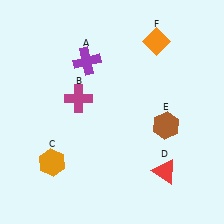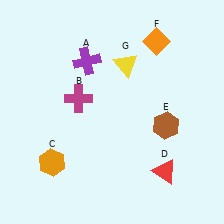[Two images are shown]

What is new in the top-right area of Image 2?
A yellow triangle (G) was added in the top-right area of Image 2.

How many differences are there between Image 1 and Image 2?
There is 1 difference between the two images.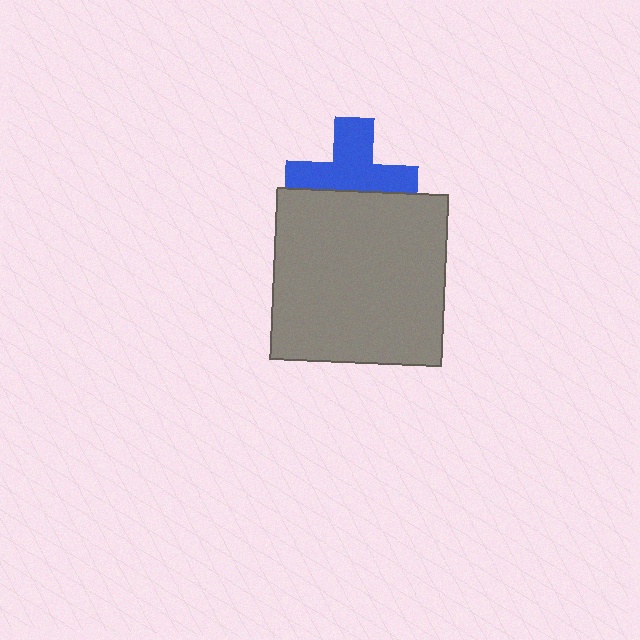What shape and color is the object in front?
The object in front is a gray square.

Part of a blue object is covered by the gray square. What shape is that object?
It is a cross.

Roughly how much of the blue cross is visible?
About half of it is visible (roughly 62%).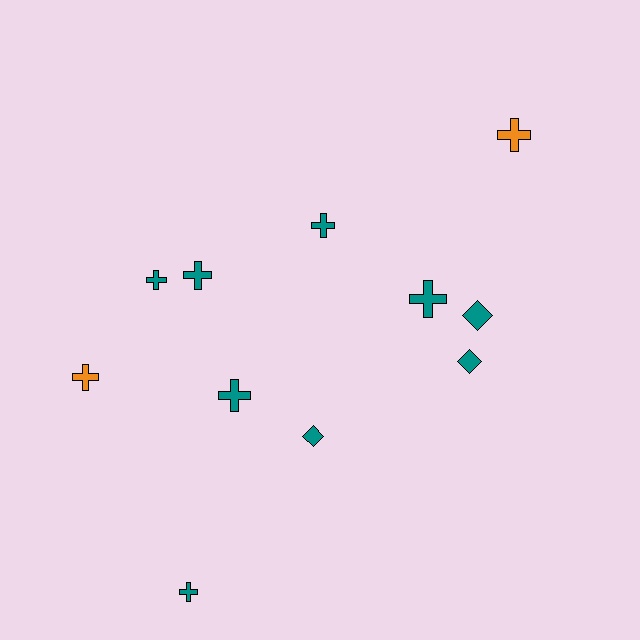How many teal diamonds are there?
There are 3 teal diamonds.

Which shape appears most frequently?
Cross, with 8 objects.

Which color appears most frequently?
Teal, with 9 objects.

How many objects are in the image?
There are 11 objects.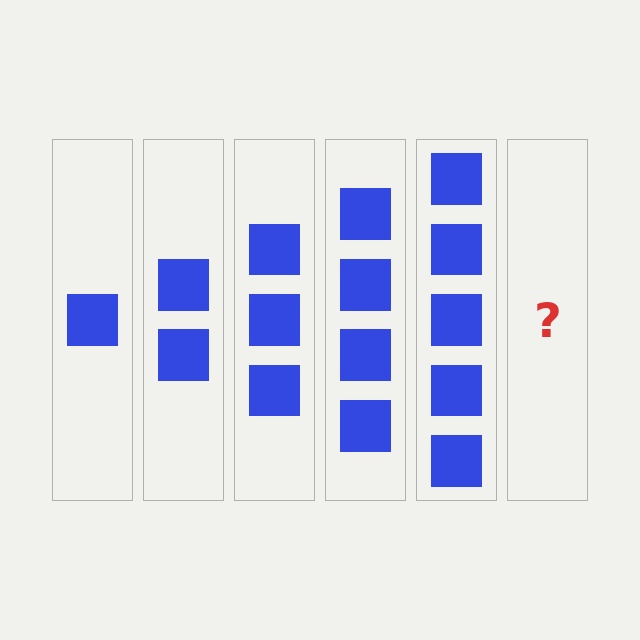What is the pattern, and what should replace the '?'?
The pattern is that each step adds one more square. The '?' should be 6 squares.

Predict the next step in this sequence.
The next step is 6 squares.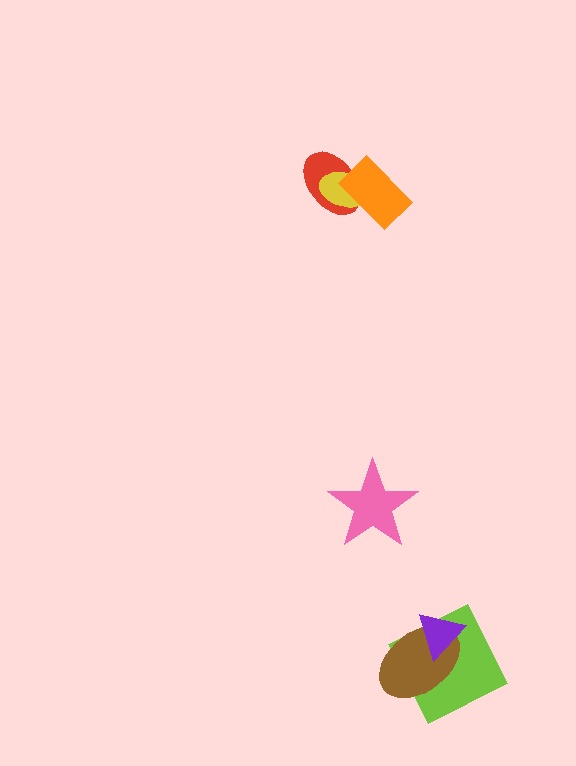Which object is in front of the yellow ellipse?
The orange rectangle is in front of the yellow ellipse.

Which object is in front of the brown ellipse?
The purple triangle is in front of the brown ellipse.